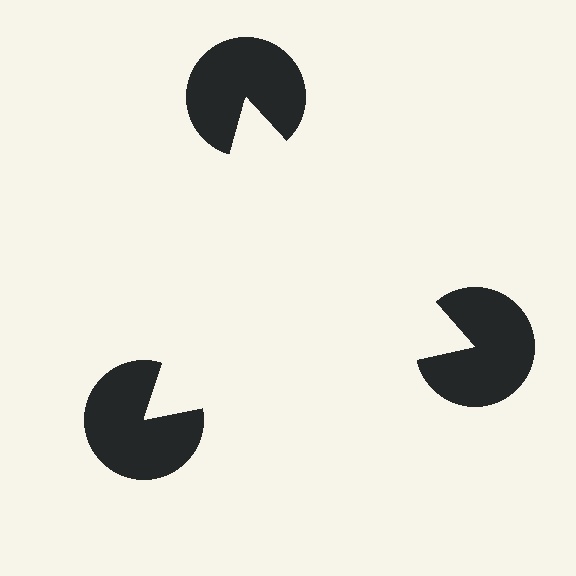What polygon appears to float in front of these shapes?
An illusory triangle — its edges are inferred from the aligned wedge cuts in the pac-man discs, not physically drawn.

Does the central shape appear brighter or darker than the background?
It typically appears slightly brighter than the background, even though no actual brightness change is drawn.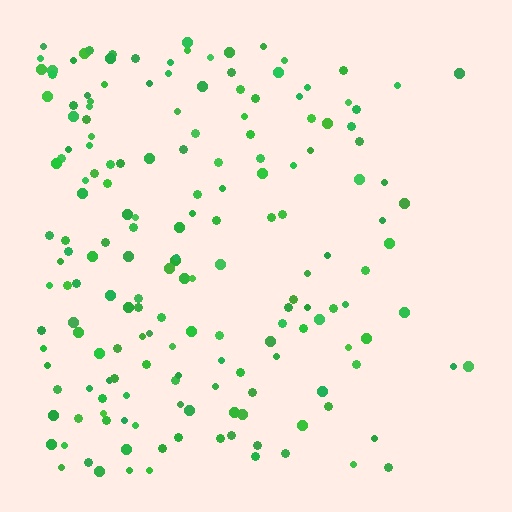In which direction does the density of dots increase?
From right to left, with the left side densest.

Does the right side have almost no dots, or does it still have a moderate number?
Still a moderate number, just noticeably fewer than the left.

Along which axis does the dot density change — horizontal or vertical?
Horizontal.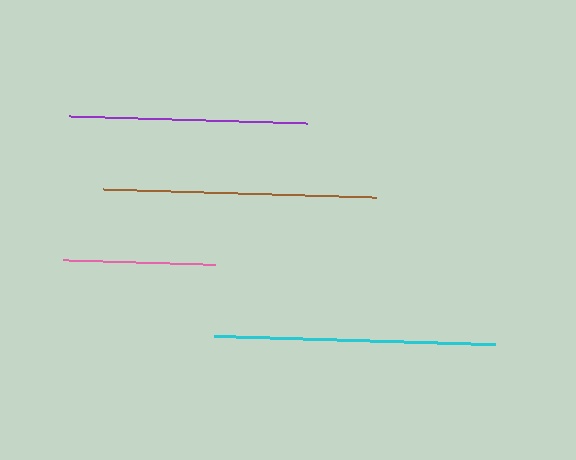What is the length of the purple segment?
The purple segment is approximately 238 pixels long.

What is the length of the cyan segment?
The cyan segment is approximately 281 pixels long.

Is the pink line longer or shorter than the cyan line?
The cyan line is longer than the pink line.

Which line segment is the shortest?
The pink line is the shortest at approximately 152 pixels.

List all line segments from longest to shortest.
From longest to shortest: cyan, brown, purple, pink.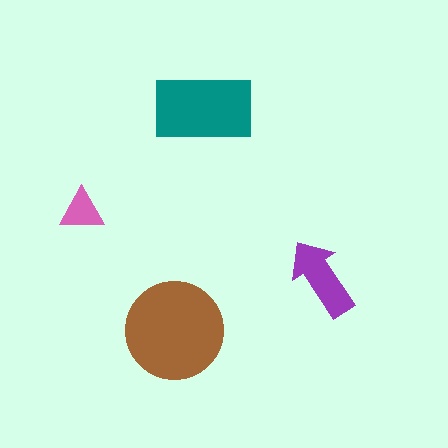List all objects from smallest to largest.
The pink triangle, the purple arrow, the teal rectangle, the brown circle.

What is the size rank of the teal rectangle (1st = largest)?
2nd.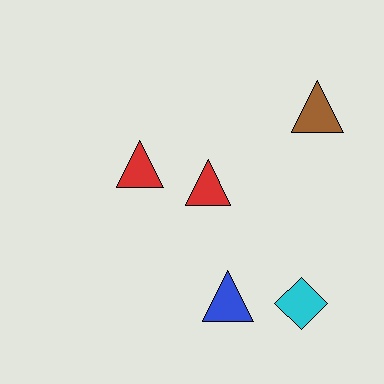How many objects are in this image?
There are 5 objects.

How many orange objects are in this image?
There are no orange objects.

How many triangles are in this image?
There are 4 triangles.